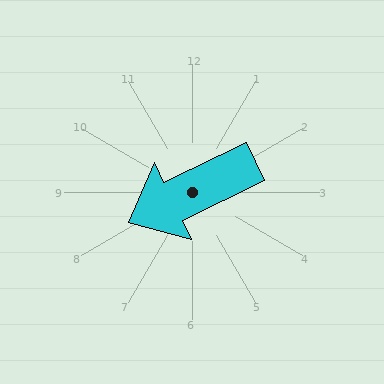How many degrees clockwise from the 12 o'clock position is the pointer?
Approximately 244 degrees.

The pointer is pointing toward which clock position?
Roughly 8 o'clock.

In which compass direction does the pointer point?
Southwest.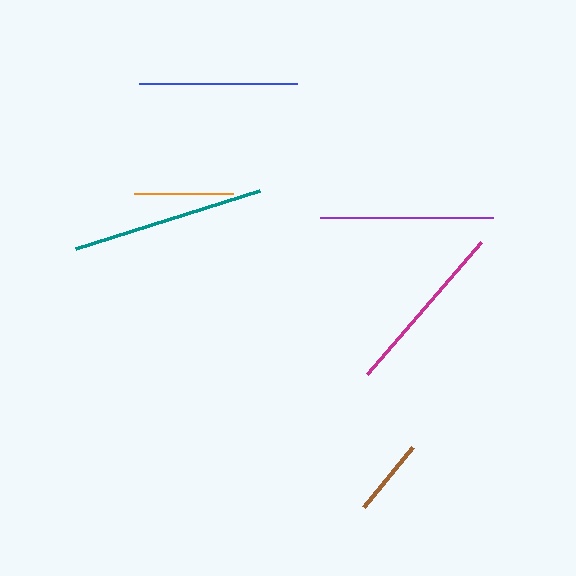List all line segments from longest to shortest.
From longest to shortest: teal, magenta, purple, blue, orange, brown.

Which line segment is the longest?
The teal line is the longest at approximately 194 pixels.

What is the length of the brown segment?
The brown segment is approximately 77 pixels long.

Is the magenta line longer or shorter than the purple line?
The magenta line is longer than the purple line.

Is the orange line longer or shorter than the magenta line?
The magenta line is longer than the orange line.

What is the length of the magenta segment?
The magenta segment is approximately 175 pixels long.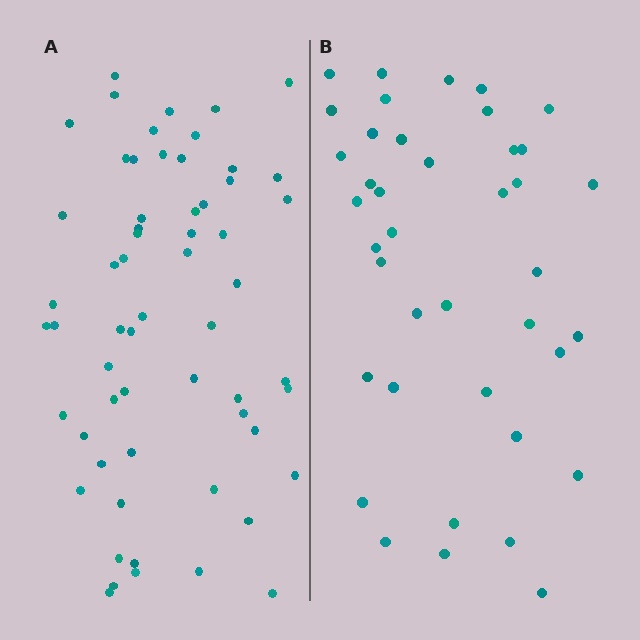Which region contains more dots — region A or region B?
Region A (the left region) has more dots.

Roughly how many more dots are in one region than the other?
Region A has approximately 20 more dots than region B.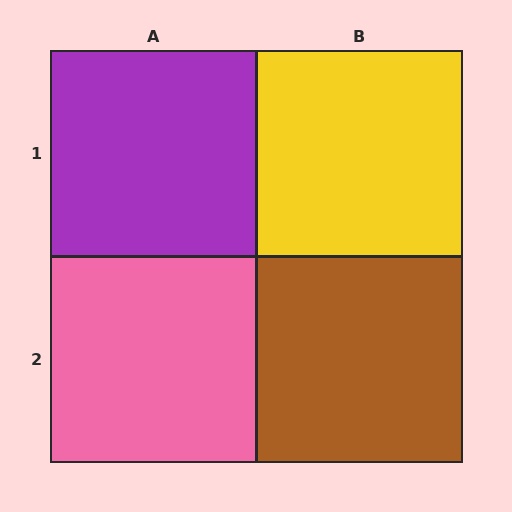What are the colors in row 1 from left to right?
Purple, yellow.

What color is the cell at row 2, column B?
Brown.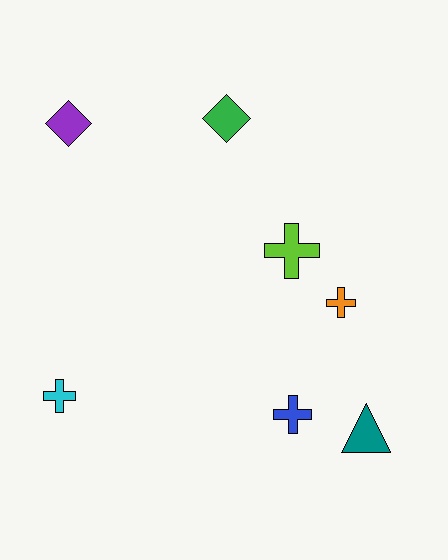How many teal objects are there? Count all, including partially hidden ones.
There is 1 teal object.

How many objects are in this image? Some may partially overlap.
There are 7 objects.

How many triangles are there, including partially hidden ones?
There is 1 triangle.